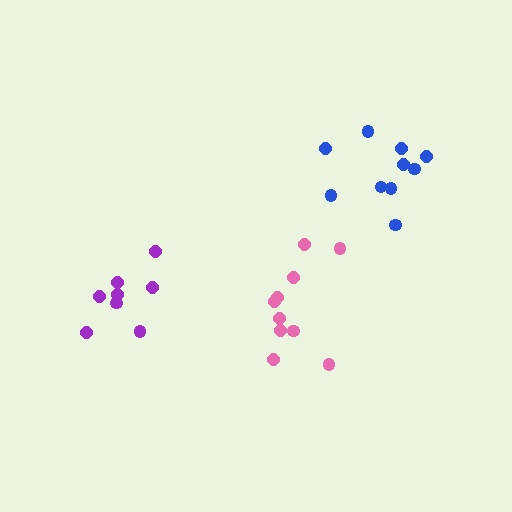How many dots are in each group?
Group 1: 10 dots, Group 2: 8 dots, Group 3: 10 dots (28 total).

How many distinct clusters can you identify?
There are 3 distinct clusters.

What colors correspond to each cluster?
The clusters are colored: blue, purple, pink.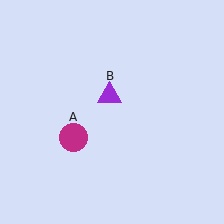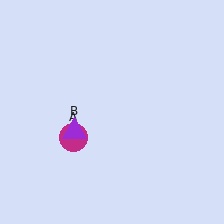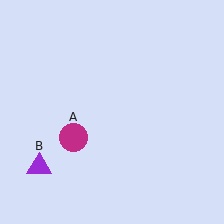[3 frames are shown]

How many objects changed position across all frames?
1 object changed position: purple triangle (object B).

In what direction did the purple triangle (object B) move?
The purple triangle (object B) moved down and to the left.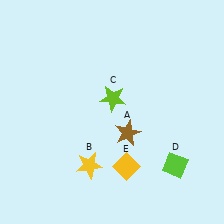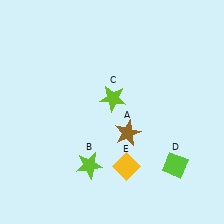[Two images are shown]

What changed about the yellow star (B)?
In Image 1, B is yellow. In Image 2, it changed to lime.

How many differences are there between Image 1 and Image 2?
There is 1 difference between the two images.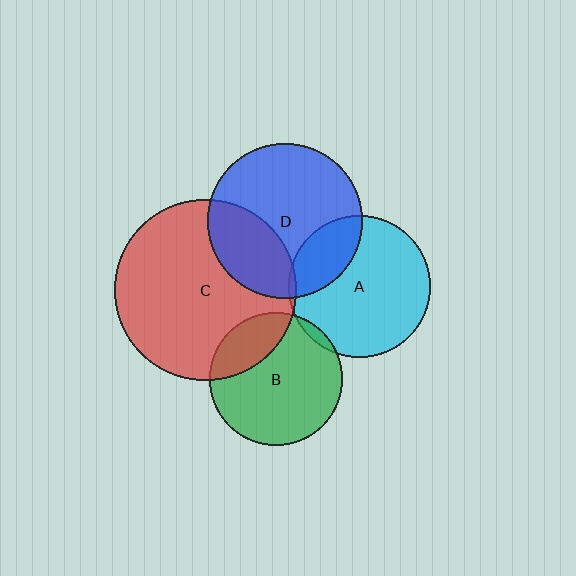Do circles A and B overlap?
Yes.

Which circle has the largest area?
Circle C (red).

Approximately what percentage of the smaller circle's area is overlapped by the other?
Approximately 5%.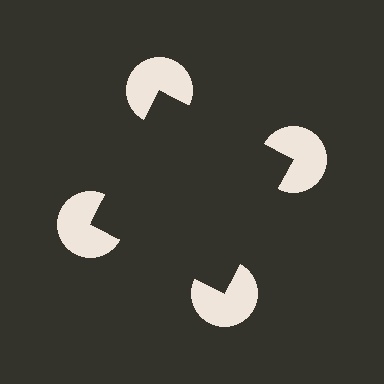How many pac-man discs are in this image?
There are 4 — one at each vertex of the illusory square.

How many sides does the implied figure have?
4 sides.